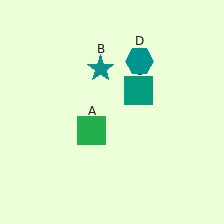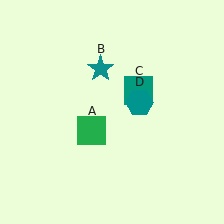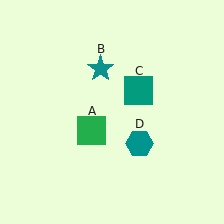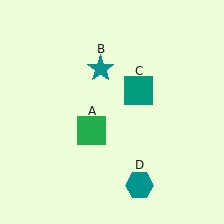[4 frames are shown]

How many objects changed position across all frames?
1 object changed position: teal hexagon (object D).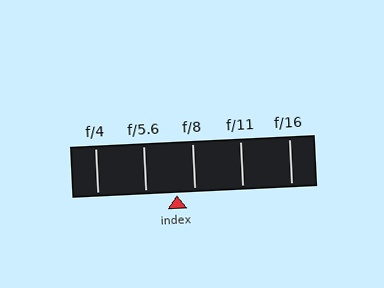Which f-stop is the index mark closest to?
The index mark is closest to f/8.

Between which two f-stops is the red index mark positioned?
The index mark is between f/5.6 and f/8.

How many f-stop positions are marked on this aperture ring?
There are 5 f-stop positions marked.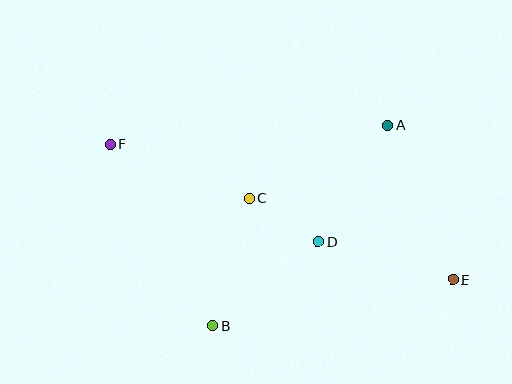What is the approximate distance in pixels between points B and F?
The distance between B and F is approximately 208 pixels.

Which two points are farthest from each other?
Points E and F are farthest from each other.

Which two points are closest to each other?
Points C and D are closest to each other.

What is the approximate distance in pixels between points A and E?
The distance between A and E is approximately 168 pixels.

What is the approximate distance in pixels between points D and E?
The distance between D and E is approximately 140 pixels.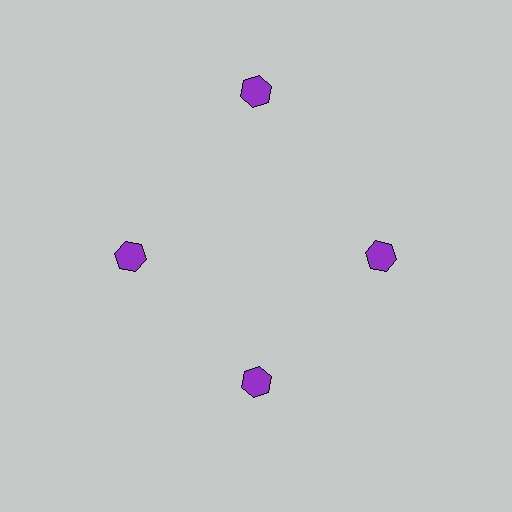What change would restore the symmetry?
The symmetry would be restored by moving it inward, back onto the ring so that all 4 hexagons sit at equal angles and equal distance from the center.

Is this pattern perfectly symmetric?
No. The 4 purple hexagons are arranged in a ring, but one element near the 12 o'clock position is pushed outward from the center, breaking the 4-fold rotational symmetry.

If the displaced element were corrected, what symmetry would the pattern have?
It would have 4-fold rotational symmetry — the pattern would map onto itself every 90 degrees.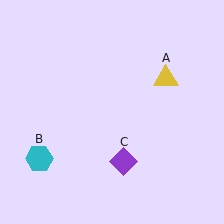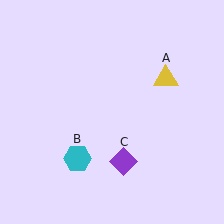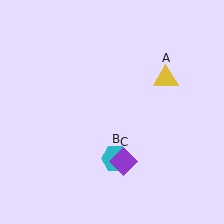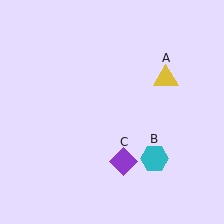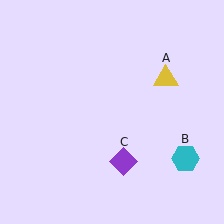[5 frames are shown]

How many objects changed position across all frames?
1 object changed position: cyan hexagon (object B).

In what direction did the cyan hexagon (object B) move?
The cyan hexagon (object B) moved right.